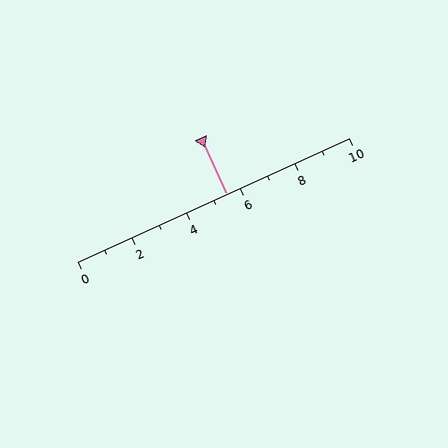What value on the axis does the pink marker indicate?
The marker indicates approximately 5.5.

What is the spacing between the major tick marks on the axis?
The major ticks are spaced 2 apart.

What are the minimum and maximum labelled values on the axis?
The axis runs from 0 to 10.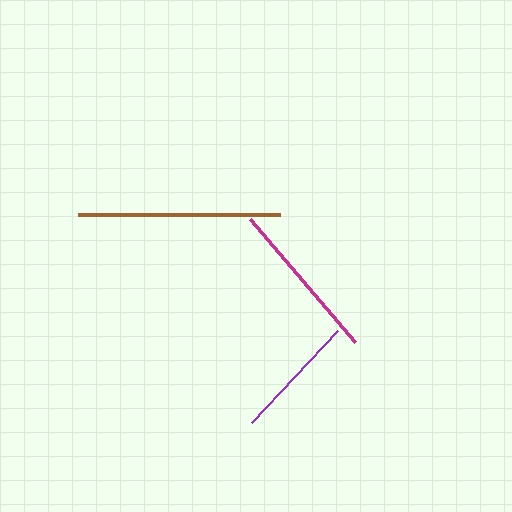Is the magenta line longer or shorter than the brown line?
The brown line is longer than the magenta line.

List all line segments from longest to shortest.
From longest to shortest: brown, magenta, purple.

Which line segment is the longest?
The brown line is the longest at approximately 202 pixels.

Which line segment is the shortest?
The purple line is the shortest at approximately 126 pixels.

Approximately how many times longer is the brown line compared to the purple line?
The brown line is approximately 1.6 times the length of the purple line.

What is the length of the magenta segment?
The magenta segment is approximately 162 pixels long.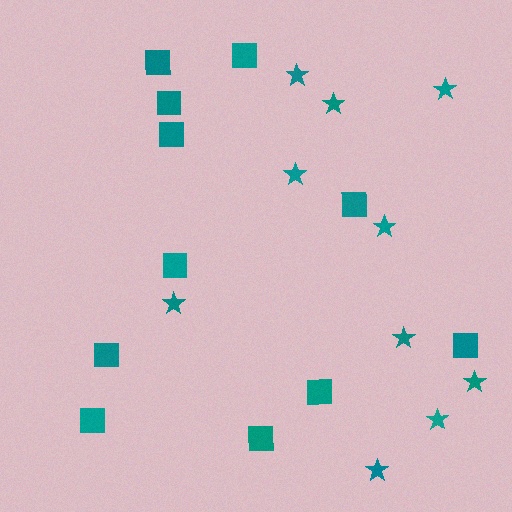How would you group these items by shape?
There are 2 groups: one group of squares (11) and one group of stars (10).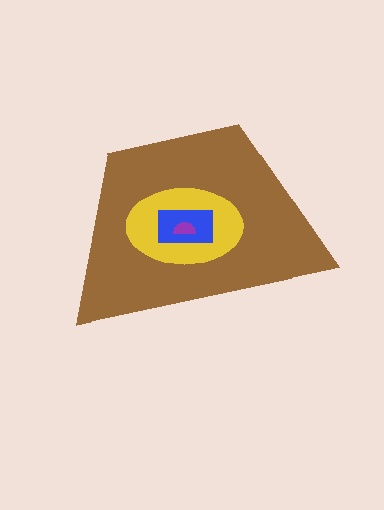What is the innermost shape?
The purple semicircle.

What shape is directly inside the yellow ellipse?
The blue rectangle.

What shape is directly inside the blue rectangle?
The purple semicircle.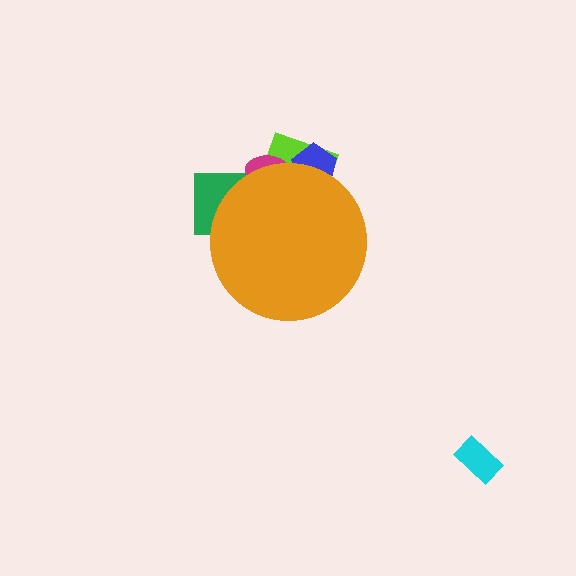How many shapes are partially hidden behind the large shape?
4 shapes are partially hidden.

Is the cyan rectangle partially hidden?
No, the cyan rectangle is fully visible.